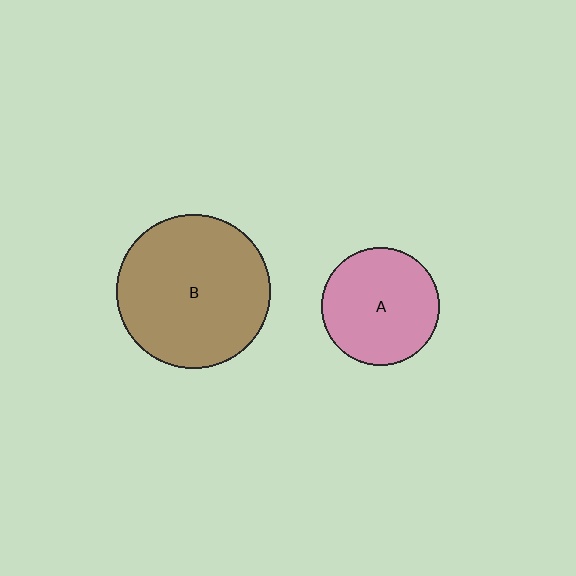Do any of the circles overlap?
No, none of the circles overlap.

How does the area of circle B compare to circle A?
Approximately 1.7 times.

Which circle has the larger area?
Circle B (brown).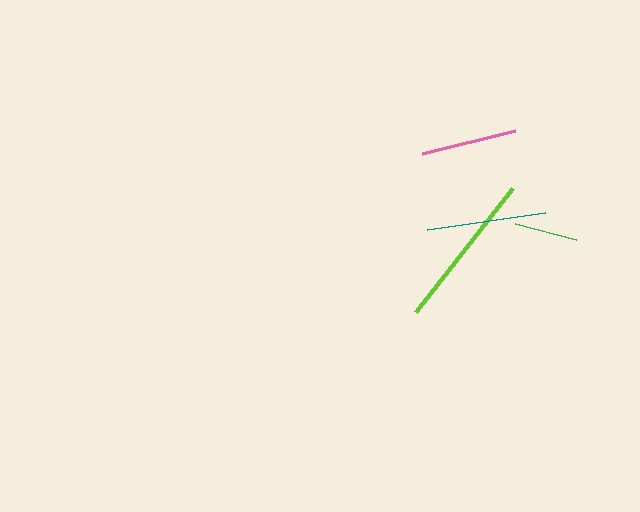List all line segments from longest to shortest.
From longest to shortest: lime, teal, pink, green.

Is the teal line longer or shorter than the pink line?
The teal line is longer than the pink line.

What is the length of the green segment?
The green segment is approximately 63 pixels long.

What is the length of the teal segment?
The teal segment is approximately 120 pixels long.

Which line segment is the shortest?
The green line is the shortest at approximately 63 pixels.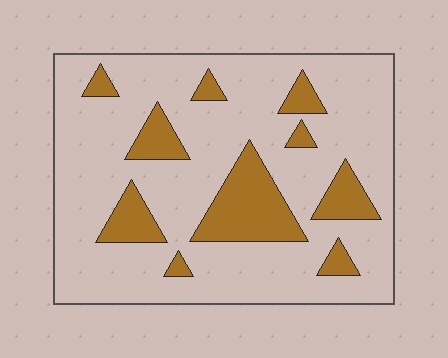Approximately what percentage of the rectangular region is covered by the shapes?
Approximately 20%.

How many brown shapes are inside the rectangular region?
10.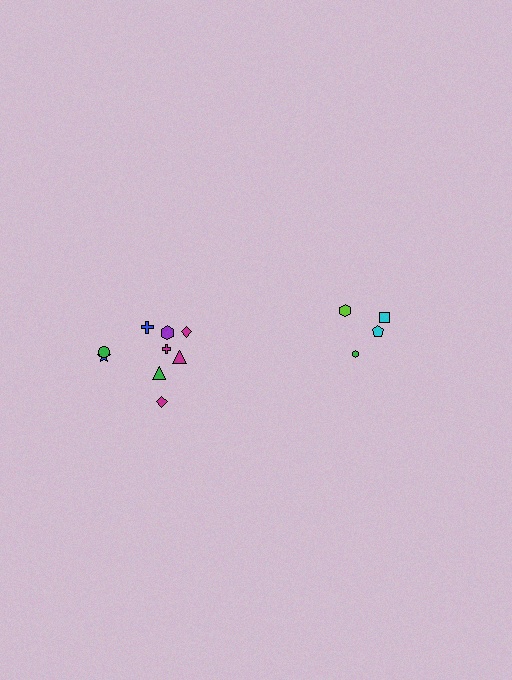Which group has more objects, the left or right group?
The left group.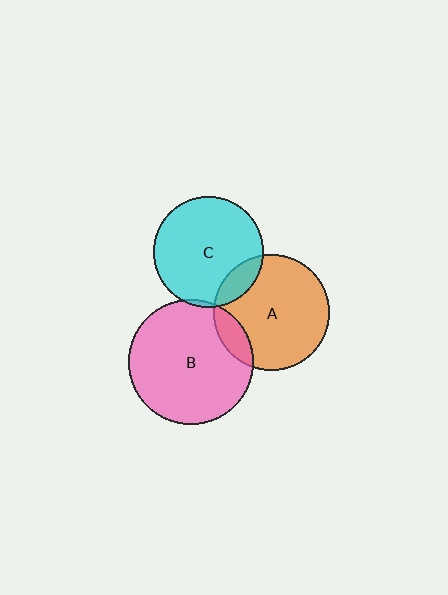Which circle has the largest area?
Circle B (pink).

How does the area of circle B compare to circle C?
Approximately 1.3 times.